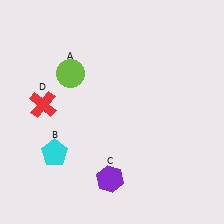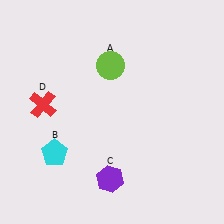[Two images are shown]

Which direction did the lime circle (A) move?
The lime circle (A) moved right.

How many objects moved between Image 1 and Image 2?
1 object moved between the two images.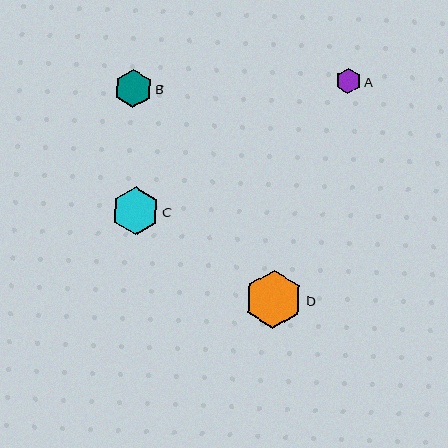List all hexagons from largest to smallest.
From largest to smallest: D, C, B, A.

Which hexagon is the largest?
Hexagon D is the largest with a size of approximately 58 pixels.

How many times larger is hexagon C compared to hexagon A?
Hexagon C is approximately 1.9 times the size of hexagon A.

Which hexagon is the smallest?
Hexagon A is the smallest with a size of approximately 25 pixels.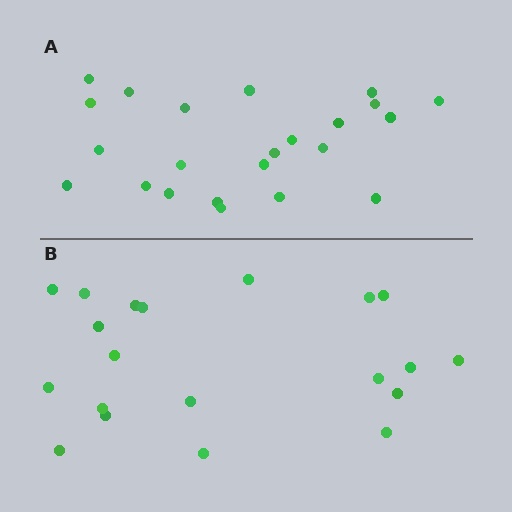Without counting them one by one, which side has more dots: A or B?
Region A (the top region) has more dots.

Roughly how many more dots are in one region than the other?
Region A has just a few more — roughly 2 or 3 more dots than region B.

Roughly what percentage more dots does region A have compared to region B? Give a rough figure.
About 15% more.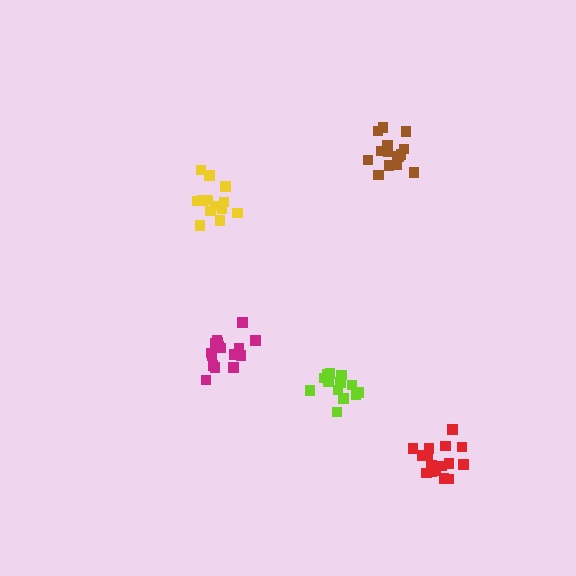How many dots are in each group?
Group 1: 17 dots, Group 2: 13 dots, Group 3: 16 dots, Group 4: 13 dots, Group 5: 16 dots (75 total).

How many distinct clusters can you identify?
There are 5 distinct clusters.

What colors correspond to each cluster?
The clusters are colored: red, yellow, brown, lime, magenta.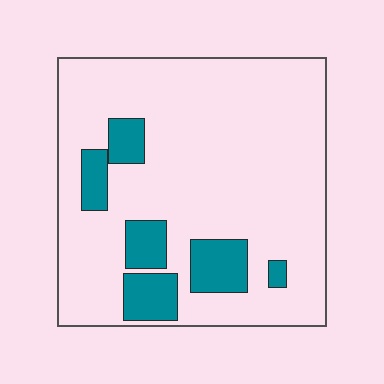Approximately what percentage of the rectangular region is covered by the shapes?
Approximately 15%.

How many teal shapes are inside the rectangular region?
6.